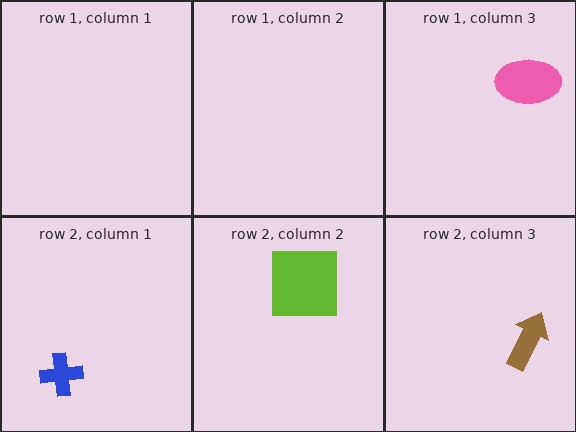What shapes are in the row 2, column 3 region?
The brown arrow.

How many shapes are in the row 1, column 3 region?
1.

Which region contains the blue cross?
The row 2, column 1 region.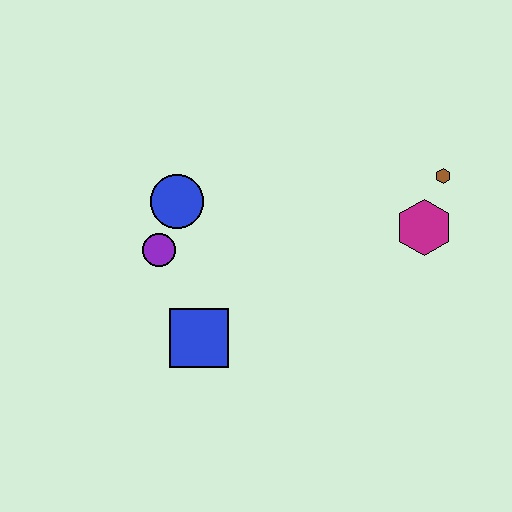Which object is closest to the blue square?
The purple circle is closest to the blue square.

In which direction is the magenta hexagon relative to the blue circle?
The magenta hexagon is to the right of the blue circle.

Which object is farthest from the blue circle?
The brown hexagon is farthest from the blue circle.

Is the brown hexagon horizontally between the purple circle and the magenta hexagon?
No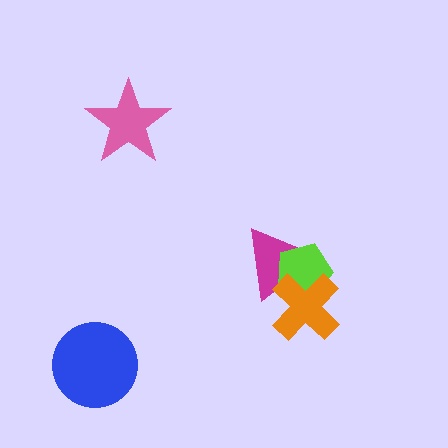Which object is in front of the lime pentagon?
The orange cross is in front of the lime pentagon.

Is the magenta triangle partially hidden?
Yes, it is partially covered by another shape.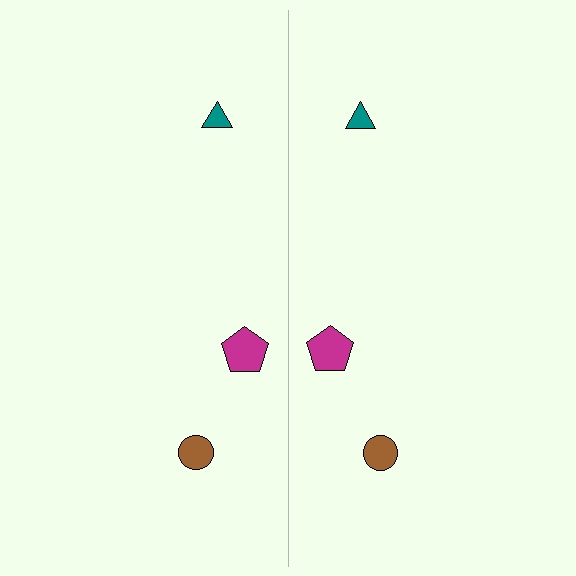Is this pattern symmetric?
Yes, this pattern has bilateral (reflection) symmetry.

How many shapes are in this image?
There are 6 shapes in this image.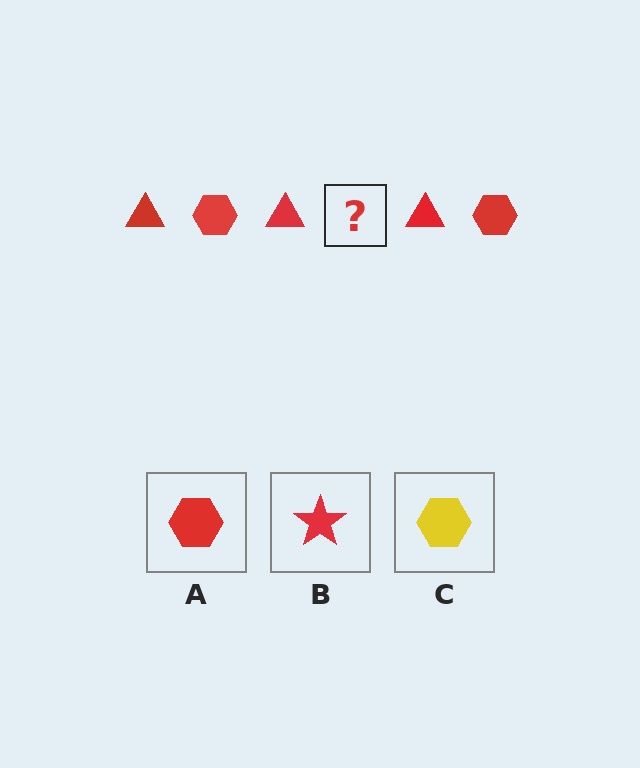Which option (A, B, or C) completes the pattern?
A.